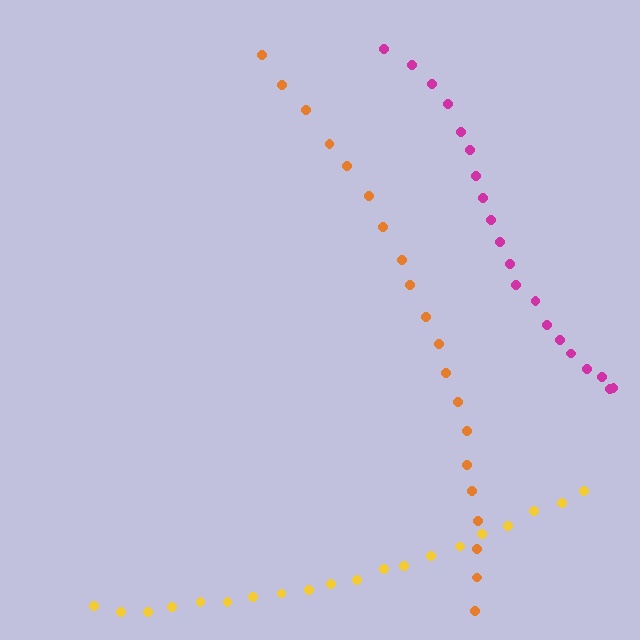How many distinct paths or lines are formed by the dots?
There are 3 distinct paths.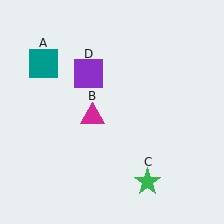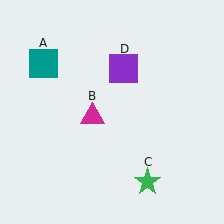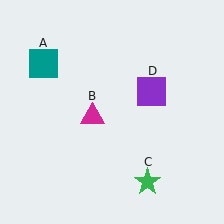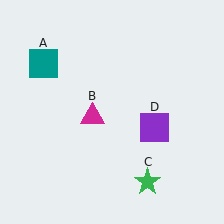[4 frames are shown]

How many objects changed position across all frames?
1 object changed position: purple square (object D).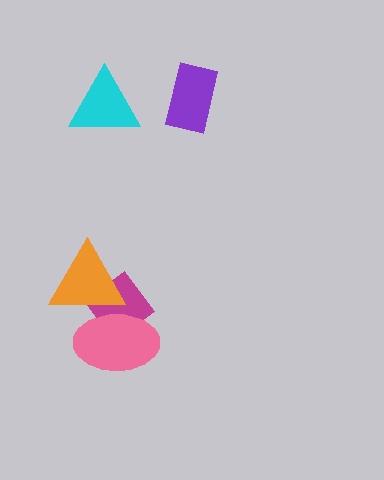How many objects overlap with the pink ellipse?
2 objects overlap with the pink ellipse.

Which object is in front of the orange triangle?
The pink ellipse is in front of the orange triangle.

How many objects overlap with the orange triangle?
2 objects overlap with the orange triangle.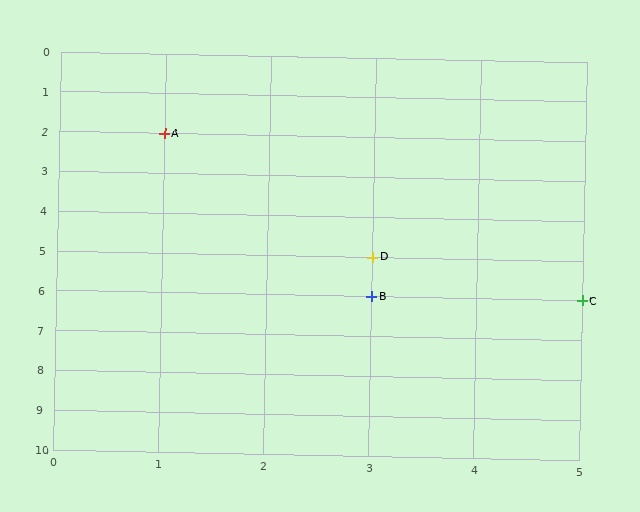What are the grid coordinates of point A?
Point A is at grid coordinates (1, 2).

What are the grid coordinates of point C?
Point C is at grid coordinates (5, 6).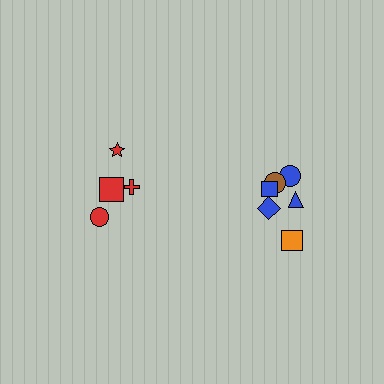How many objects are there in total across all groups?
There are 10 objects.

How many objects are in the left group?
There are 4 objects.